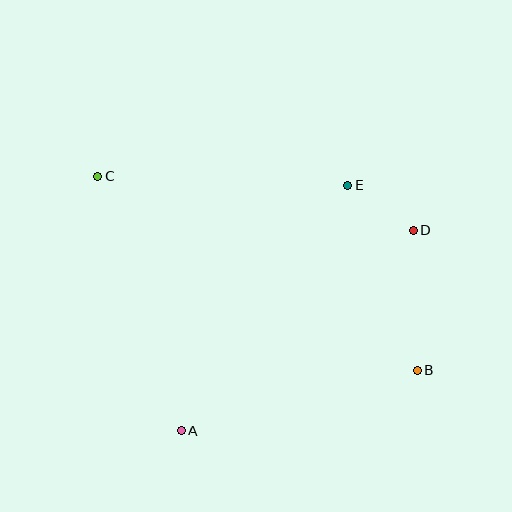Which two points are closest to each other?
Points D and E are closest to each other.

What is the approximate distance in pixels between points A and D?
The distance between A and D is approximately 307 pixels.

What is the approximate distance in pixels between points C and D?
The distance between C and D is approximately 321 pixels.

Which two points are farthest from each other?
Points B and C are farthest from each other.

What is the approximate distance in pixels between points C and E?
The distance between C and E is approximately 250 pixels.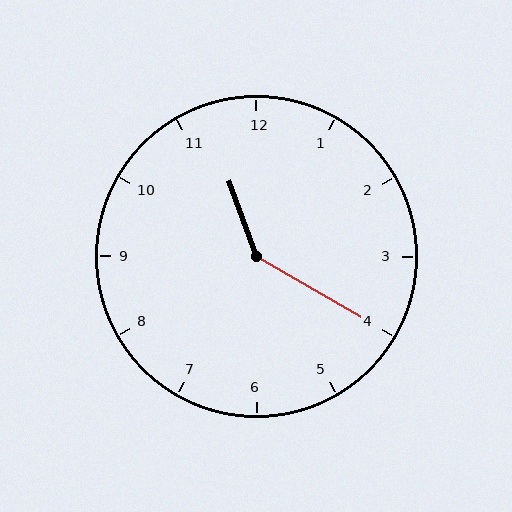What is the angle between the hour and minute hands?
Approximately 140 degrees.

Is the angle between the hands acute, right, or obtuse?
It is obtuse.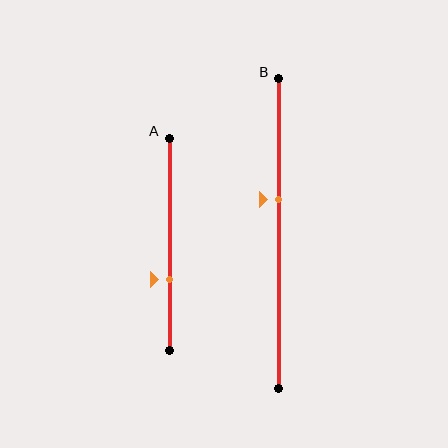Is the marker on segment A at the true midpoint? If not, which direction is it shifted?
No, the marker on segment A is shifted downward by about 17% of the segment length.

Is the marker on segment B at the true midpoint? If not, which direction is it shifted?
No, the marker on segment B is shifted upward by about 11% of the segment length.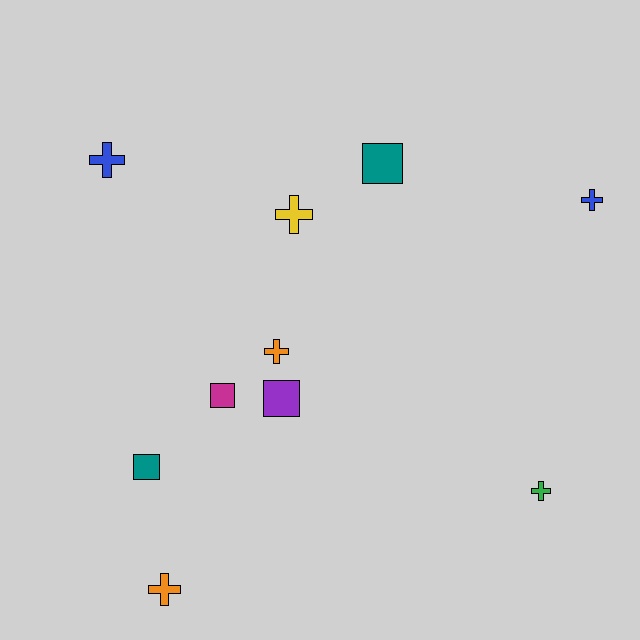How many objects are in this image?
There are 10 objects.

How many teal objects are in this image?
There are 2 teal objects.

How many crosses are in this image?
There are 6 crosses.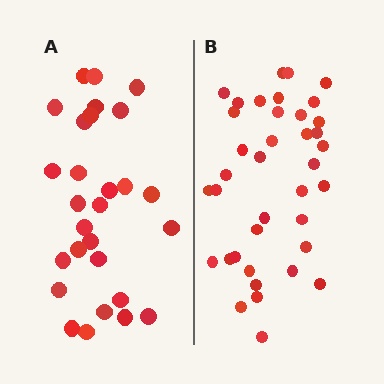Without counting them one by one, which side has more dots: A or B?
Region B (the right region) has more dots.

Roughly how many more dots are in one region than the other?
Region B has roughly 10 or so more dots than region A.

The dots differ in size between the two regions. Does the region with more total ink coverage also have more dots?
No. Region A has more total ink coverage because its dots are larger, but region B actually contains more individual dots. Total area can be misleading — the number of items is what matters here.